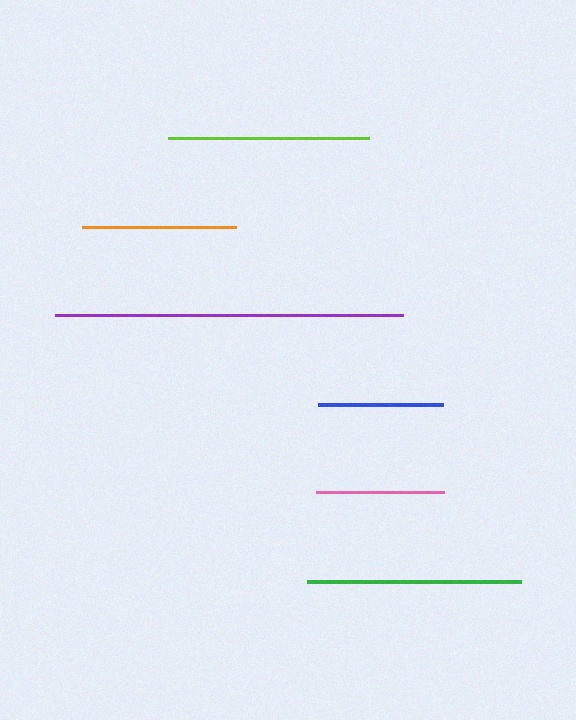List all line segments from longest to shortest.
From longest to shortest: purple, green, lime, orange, pink, blue.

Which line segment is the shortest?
The blue line is the shortest at approximately 125 pixels.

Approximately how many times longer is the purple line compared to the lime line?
The purple line is approximately 1.7 times the length of the lime line.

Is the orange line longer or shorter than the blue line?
The orange line is longer than the blue line.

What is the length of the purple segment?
The purple segment is approximately 348 pixels long.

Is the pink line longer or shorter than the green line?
The green line is longer than the pink line.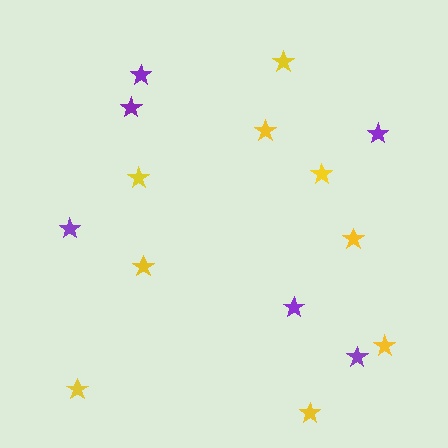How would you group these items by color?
There are 2 groups: one group of yellow stars (9) and one group of purple stars (6).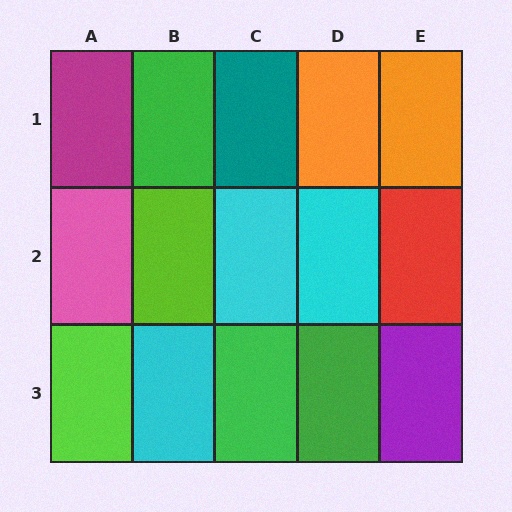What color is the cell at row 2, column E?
Red.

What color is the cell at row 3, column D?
Green.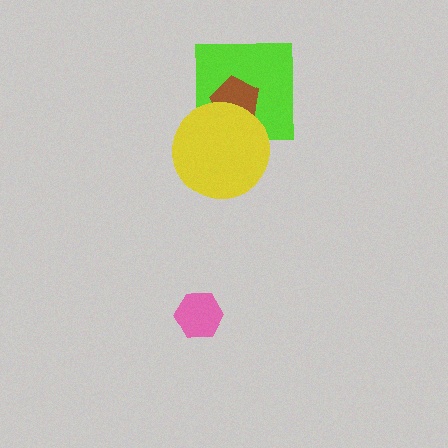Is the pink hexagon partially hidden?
No, no other shape covers it.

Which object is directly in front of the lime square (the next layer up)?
The brown pentagon is directly in front of the lime square.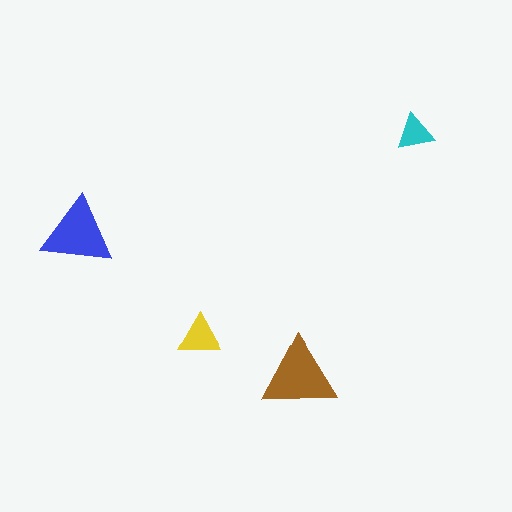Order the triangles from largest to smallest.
the brown one, the blue one, the yellow one, the cyan one.